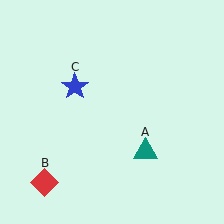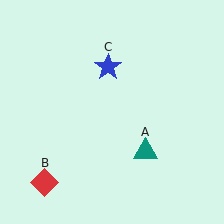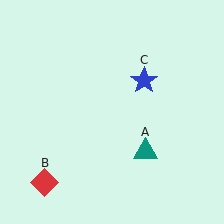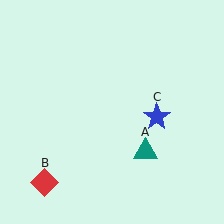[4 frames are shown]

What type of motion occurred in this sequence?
The blue star (object C) rotated clockwise around the center of the scene.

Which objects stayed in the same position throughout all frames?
Teal triangle (object A) and red diamond (object B) remained stationary.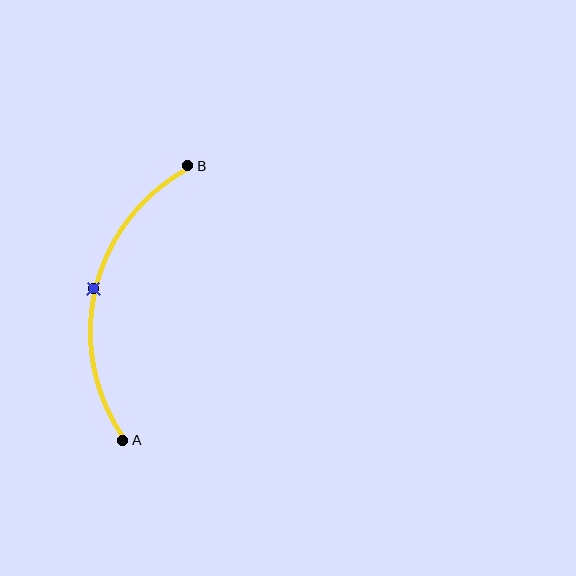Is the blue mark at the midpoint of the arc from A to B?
Yes. The blue mark lies on the arc at equal arc-length from both A and B — it is the arc midpoint.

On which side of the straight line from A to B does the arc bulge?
The arc bulges to the left of the straight line connecting A and B.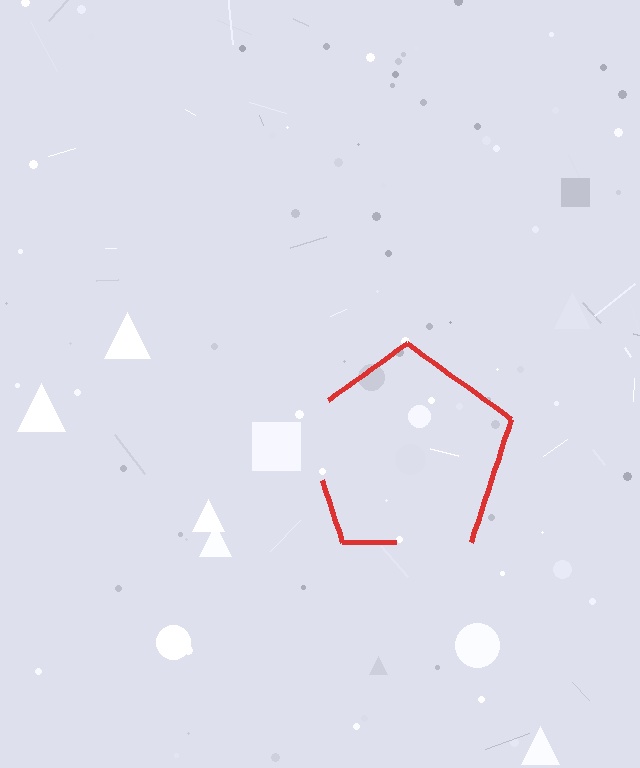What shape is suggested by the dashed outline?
The dashed outline suggests a pentagon.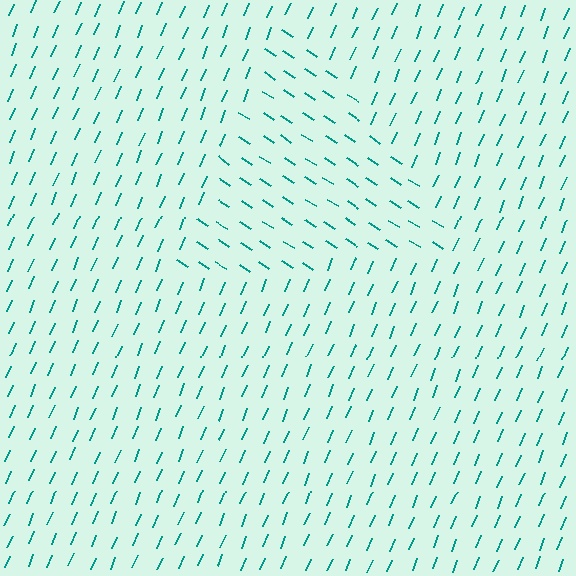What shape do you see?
I see a triangle.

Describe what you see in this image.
The image is filled with small teal line segments. A triangle region in the image has lines oriented differently from the surrounding lines, creating a visible texture boundary.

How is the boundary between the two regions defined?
The boundary is defined purely by a change in line orientation (approximately 80 degrees difference). All lines are the same color and thickness.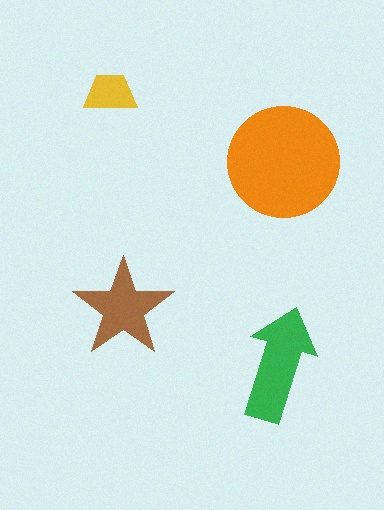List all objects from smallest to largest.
The yellow trapezoid, the brown star, the green arrow, the orange circle.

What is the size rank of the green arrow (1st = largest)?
2nd.